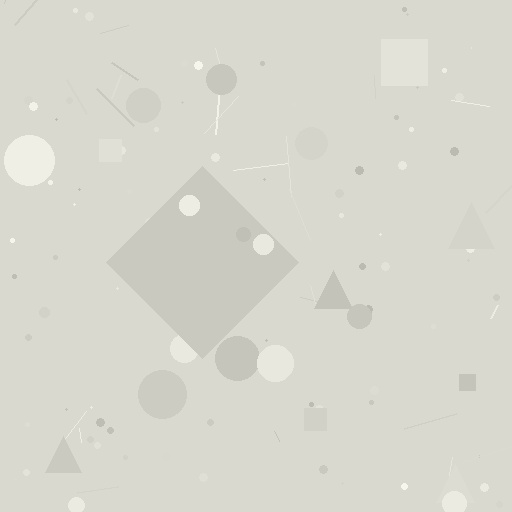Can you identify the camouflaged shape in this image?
The camouflaged shape is a diamond.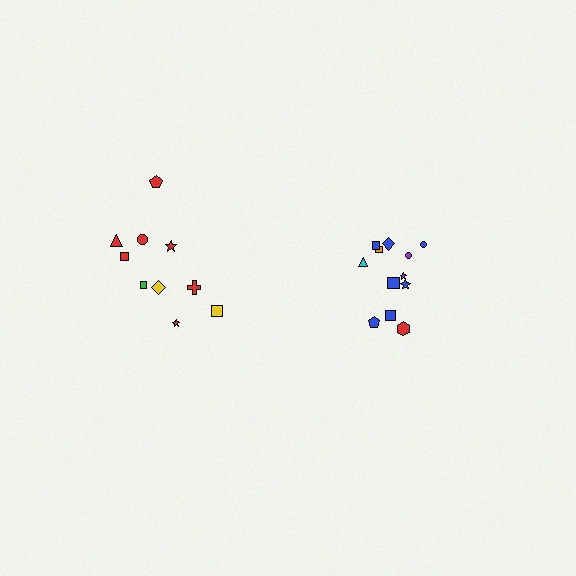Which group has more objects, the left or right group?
The right group.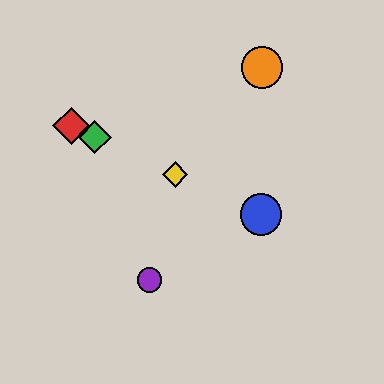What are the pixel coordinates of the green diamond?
The green diamond is at (95, 137).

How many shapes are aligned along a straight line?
4 shapes (the red diamond, the blue circle, the green diamond, the yellow diamond) are aligned along a straight line.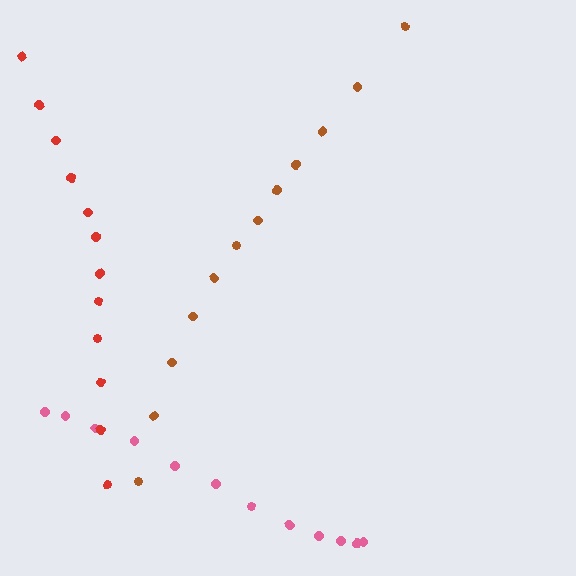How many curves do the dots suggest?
There are 3 distinct paths.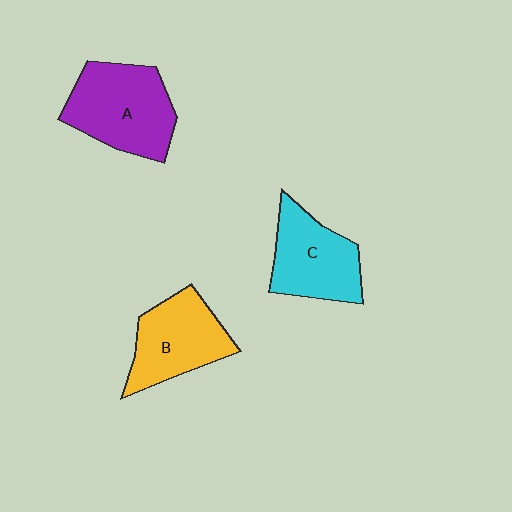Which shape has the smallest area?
Shape C (cyan).